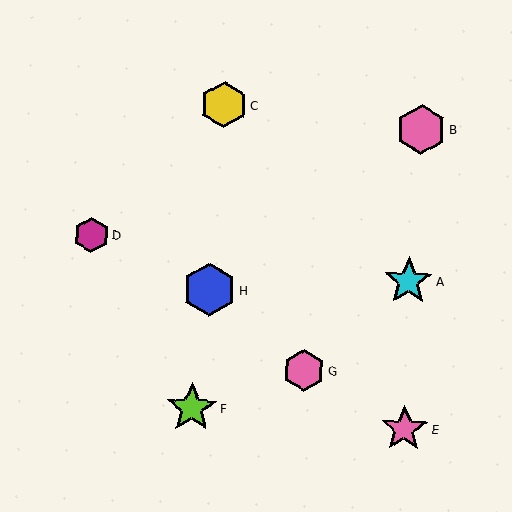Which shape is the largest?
The blue hexagon (labeled H) is the largest.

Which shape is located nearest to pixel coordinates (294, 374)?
The pink hexagon (labeled G) at (304, 370) is nearest to that location.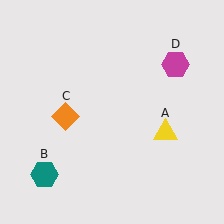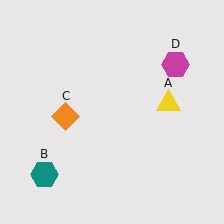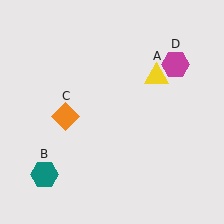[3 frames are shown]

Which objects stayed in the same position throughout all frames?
Teal hexagon (object B) and orange diamond (object C) and magenta hexagon (object D) remained stationary.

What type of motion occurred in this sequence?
The yellow triangle (object A) rotated counterclockwise around the center of the scene.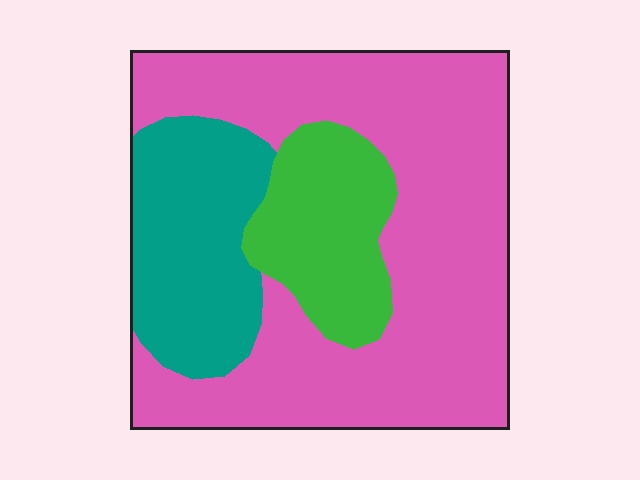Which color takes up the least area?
Green, at roughly 15%.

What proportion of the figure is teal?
Teal takes up about one fifth (1/5) of the figure.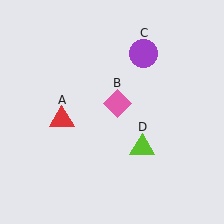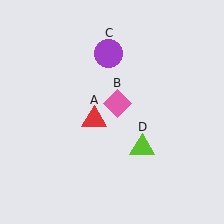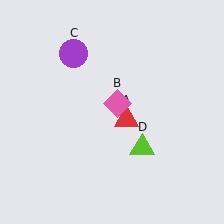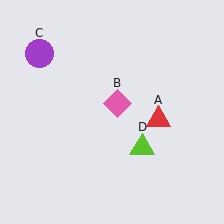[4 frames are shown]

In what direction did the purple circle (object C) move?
The purple circle (object C) moved left.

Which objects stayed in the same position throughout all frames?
Pink diamond (object B) and lime triangle (object D) remained stationary.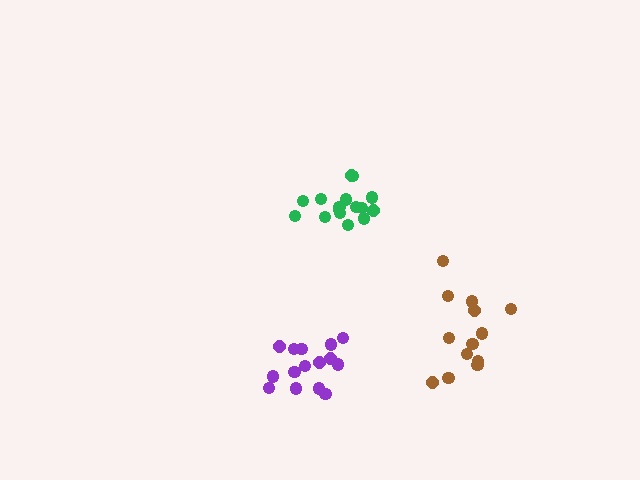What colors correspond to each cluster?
The clusters are colored: brown, green, purple.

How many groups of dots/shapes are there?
There are 3 groups.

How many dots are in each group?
Group 1: 13 dots, Group 2: 16 dots, Group 3: 15 dots (44 total).